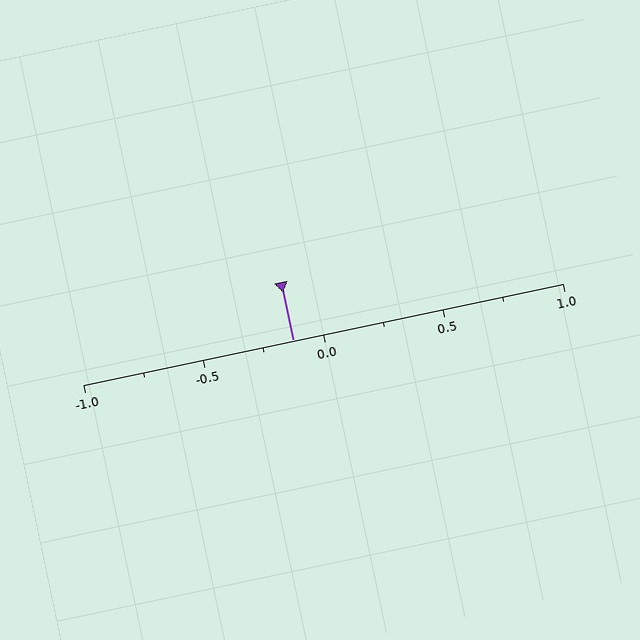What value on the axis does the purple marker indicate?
The marker indicates approximately -0.12.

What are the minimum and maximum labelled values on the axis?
The axis runs from -1.0 to 1.0.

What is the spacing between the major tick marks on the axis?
The major ticks are spaced 0.5 apart.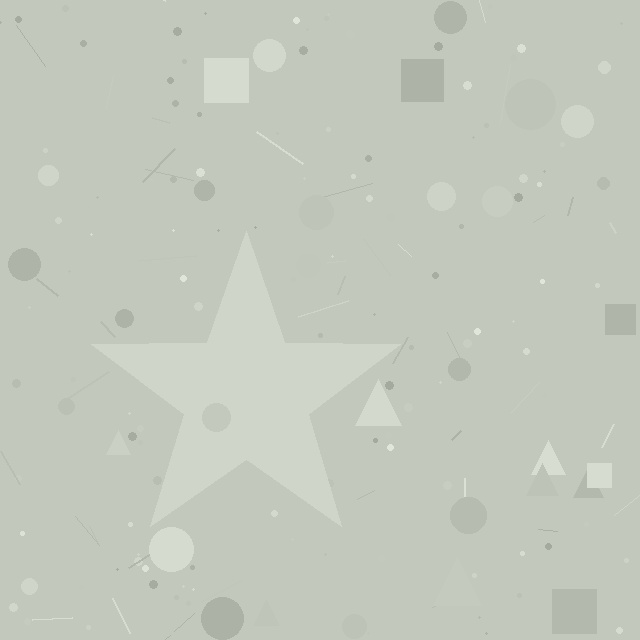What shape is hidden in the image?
A star is hidden in the image.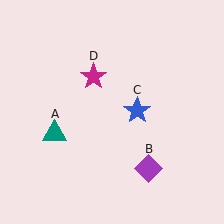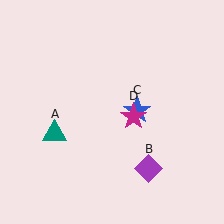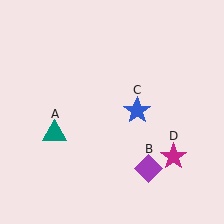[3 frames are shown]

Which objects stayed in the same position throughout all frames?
Teal triangle (object A) and purple diamond (object B) and blue star (object C) remained stationary.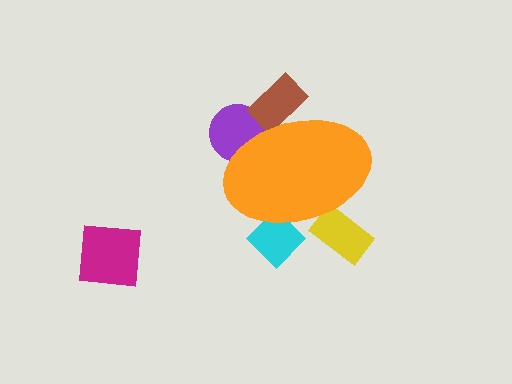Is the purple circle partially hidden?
Yes, the purple circle is partially hidden behind the orange ellipse.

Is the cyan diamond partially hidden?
Yes, the cyan diamond is partially hidden behind the orange ellipse.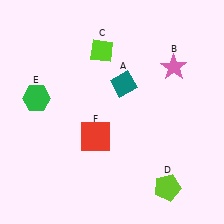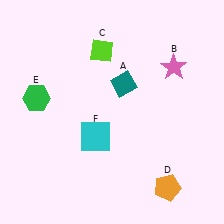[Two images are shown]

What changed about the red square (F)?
In Image 1, F is red. In Image 2, it changed to cyan.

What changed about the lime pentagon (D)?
In Image 1, D is lime. In Image 2, it changed to orange.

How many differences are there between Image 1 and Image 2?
There are 2 differences between the two images.